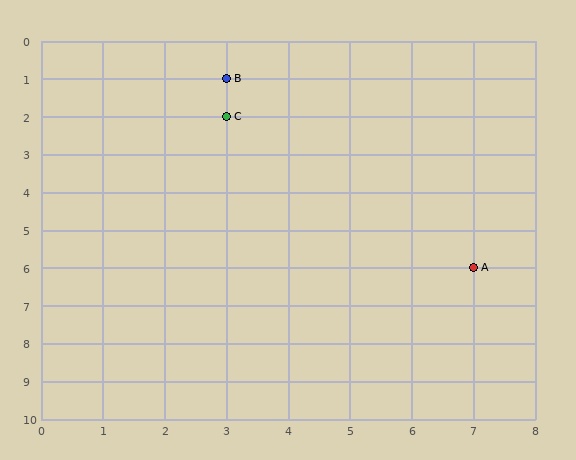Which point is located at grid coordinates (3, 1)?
Point B is at (3, 1).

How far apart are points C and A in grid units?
Points C and A are 4 columns and 4 rows apart (about 5.7 grid units diagonally).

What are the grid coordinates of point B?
Point B is at grid coordinates (3, 1).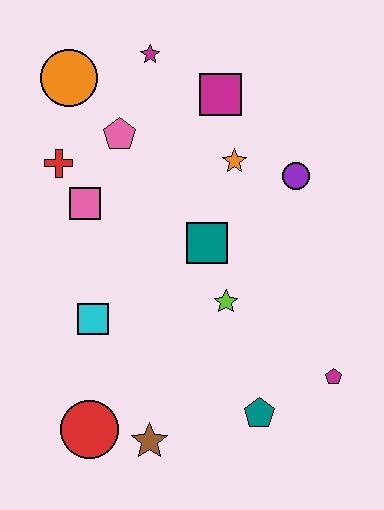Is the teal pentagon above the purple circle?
No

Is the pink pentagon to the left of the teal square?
Yes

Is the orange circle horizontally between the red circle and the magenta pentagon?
No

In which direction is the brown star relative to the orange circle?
The brown star is below the orange circle.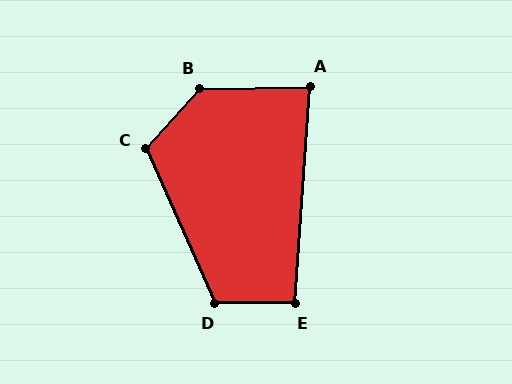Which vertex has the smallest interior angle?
A, at approximately 85 degrees.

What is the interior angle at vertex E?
Approximately 93 degrees (approximately right).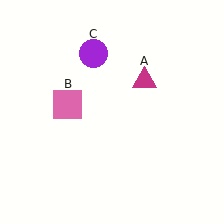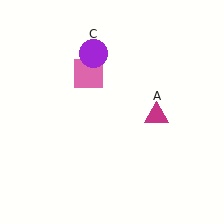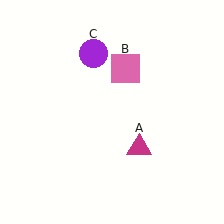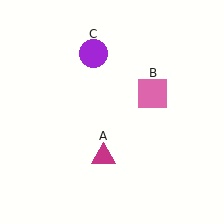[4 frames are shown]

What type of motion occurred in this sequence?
The magenta triangle (object A), pink square (object B) rotated clockwise around the center of the scene.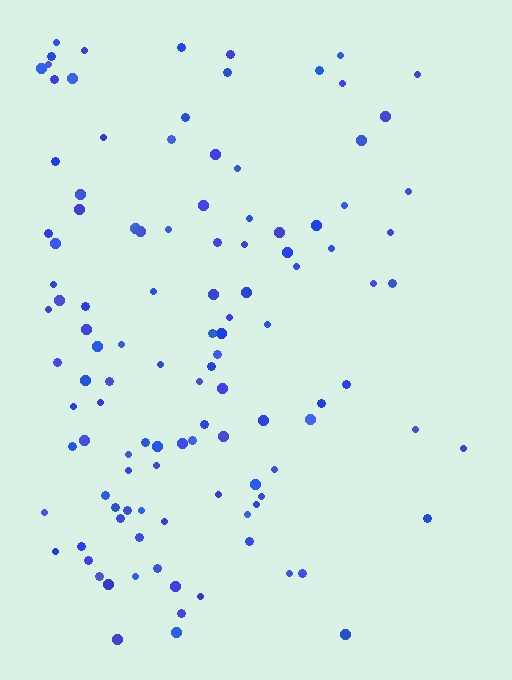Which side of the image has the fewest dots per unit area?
The right.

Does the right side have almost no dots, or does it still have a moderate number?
Still a moderate number, just noticeably fewer than the left.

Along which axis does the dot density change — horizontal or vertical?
Horizontal.